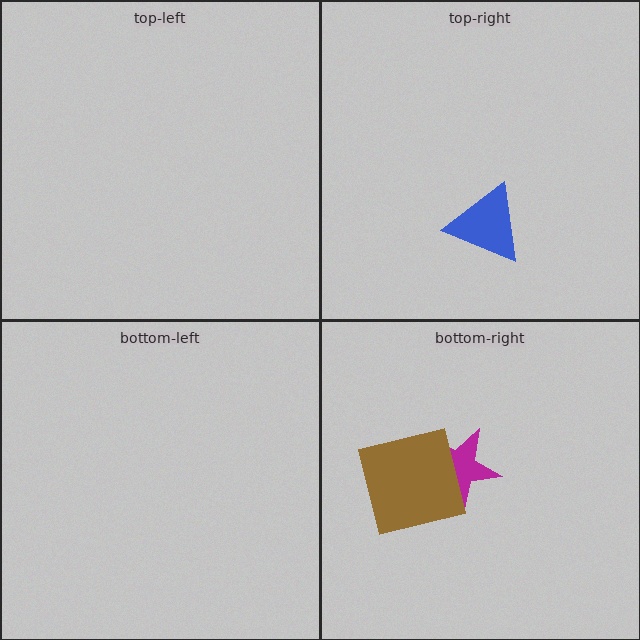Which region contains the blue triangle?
The top-right region.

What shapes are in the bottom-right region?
The magenta star, the brown square.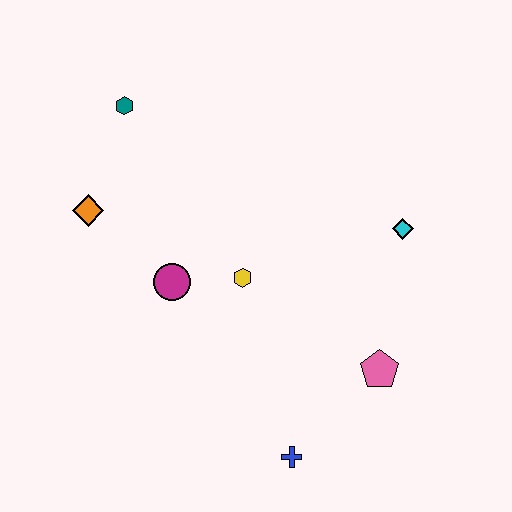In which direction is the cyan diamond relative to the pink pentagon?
The cyan diamond is above the pink pentagon.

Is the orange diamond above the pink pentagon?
Yes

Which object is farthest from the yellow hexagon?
The teal hexagon is farthest from the yellow hexagon.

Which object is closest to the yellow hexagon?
The magenta circle is closest to the yellow hexagon.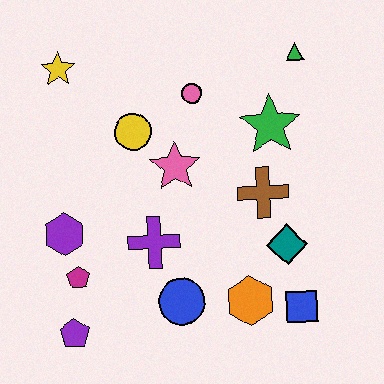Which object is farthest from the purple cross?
The green triangle is farthest from the purple cross.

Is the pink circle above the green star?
Yes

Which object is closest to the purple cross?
The blue circle is closest to the purple cross.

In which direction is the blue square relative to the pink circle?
The blue square is below the pink circle.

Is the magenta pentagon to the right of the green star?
No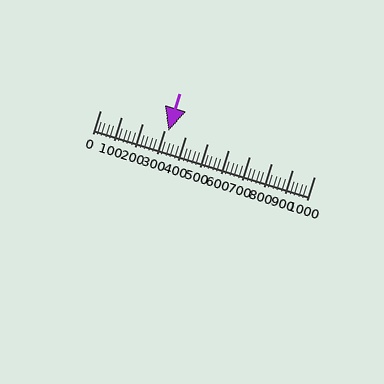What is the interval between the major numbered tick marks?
The major tick marks are spaced 100 units apart.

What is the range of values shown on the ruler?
The ruler shows values from 0 to 1000.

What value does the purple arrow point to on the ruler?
The purple arrow points to approximately 320.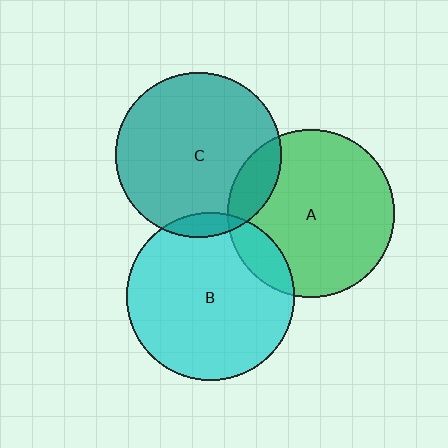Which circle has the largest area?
Circle A (green).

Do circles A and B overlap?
Yes.